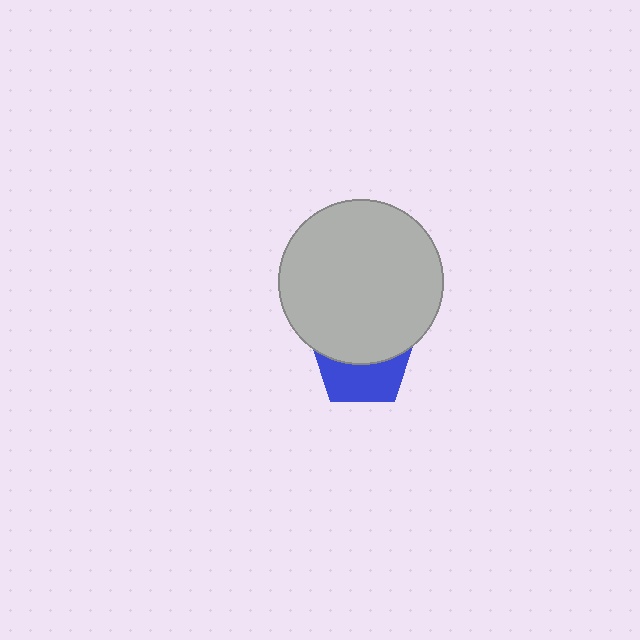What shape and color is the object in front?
The object in front is a light gray circle.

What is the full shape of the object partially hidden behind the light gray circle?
The partially hidden object is a blue pentagon.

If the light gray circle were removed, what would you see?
You would see the complete blue pentagon.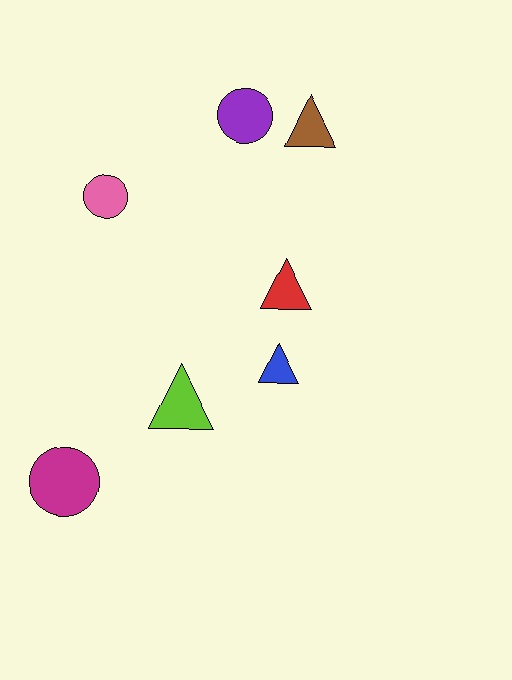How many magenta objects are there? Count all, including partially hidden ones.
There is 1 magenta object.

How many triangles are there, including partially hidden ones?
There are 4 triangles.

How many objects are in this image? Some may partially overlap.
There are 7 objects.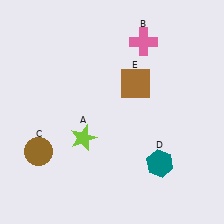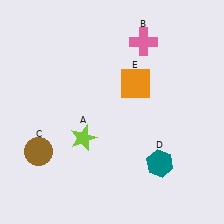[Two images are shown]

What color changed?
The square (E) changed from brown in Image 1 to orange in Image 2.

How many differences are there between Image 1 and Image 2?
There is 1 difference between the two images.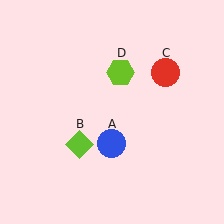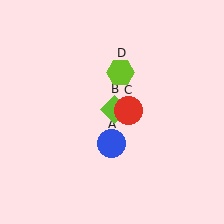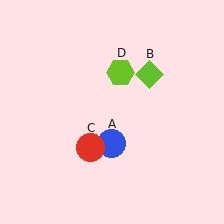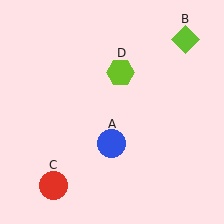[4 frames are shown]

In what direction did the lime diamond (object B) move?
The lime diamond (object B) moved up and to the right.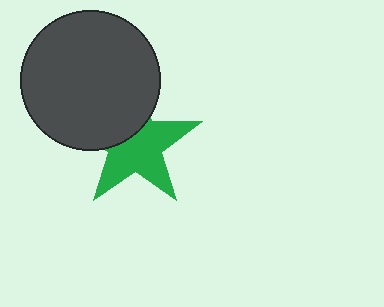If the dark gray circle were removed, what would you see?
You would see the complete green star.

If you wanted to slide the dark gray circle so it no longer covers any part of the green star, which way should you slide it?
Slide it toward the upper-left — that is the most direct way to separate the two shapes.